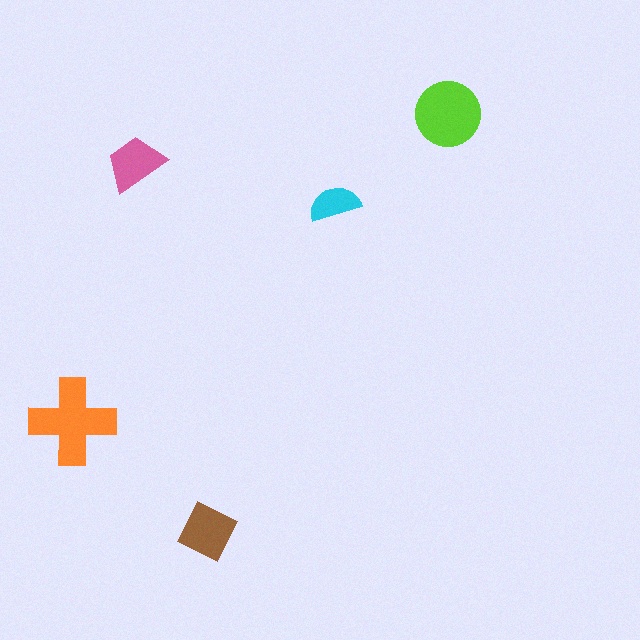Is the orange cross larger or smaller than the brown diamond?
Larger.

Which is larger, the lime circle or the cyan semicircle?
The lime circle.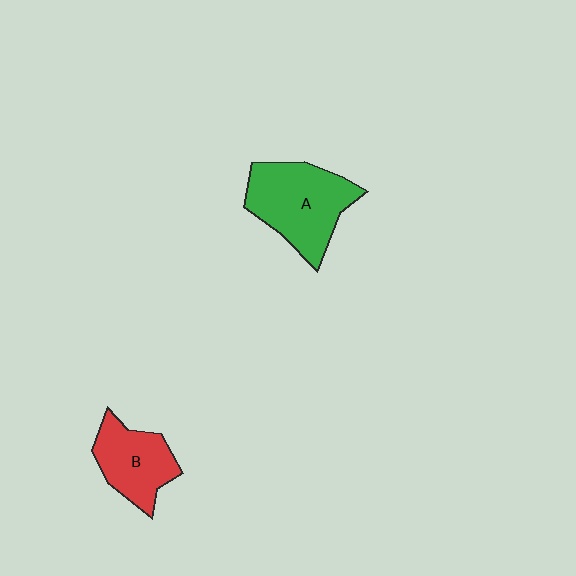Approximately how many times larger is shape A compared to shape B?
Approximately 1.4 times.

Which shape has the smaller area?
Shape B (red).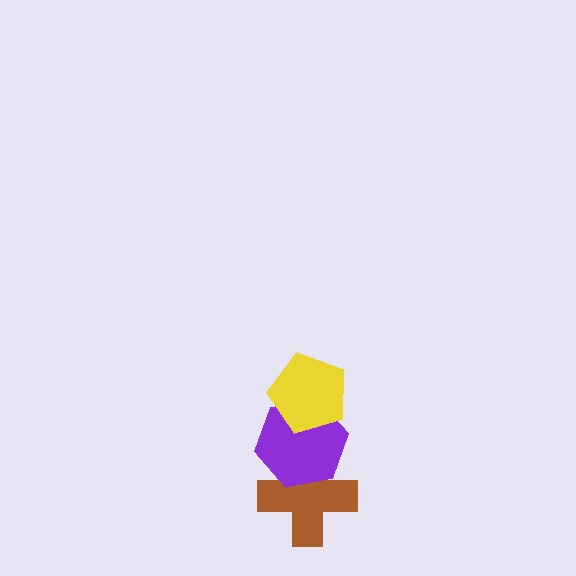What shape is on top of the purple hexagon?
The yellow pentagon is on top of the purple hexagon.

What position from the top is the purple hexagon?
The purple hexagon is 2nd from the top.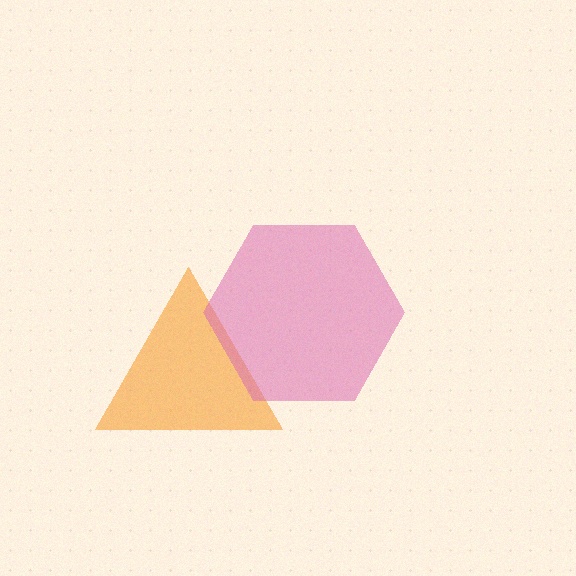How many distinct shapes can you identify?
There are 2 distinct shapes: an orange triangle, a pink hexagon.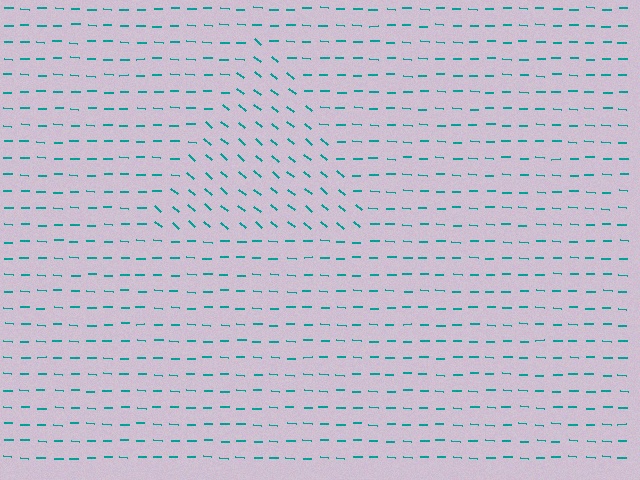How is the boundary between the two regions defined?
The boundary is defined purely by a change in line orientation (approximately 38 degrees difference). All lines are the same color and thickness.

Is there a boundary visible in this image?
Yes, there is a texture boundary formed by a change in line orientation.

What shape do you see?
I see a triangle.